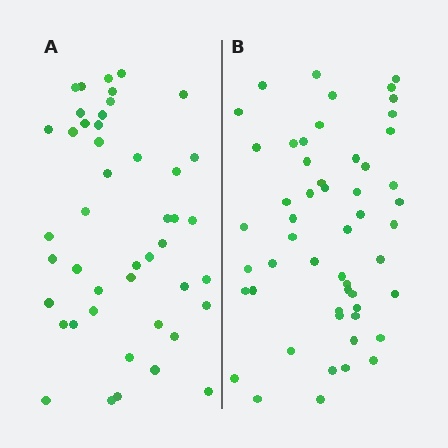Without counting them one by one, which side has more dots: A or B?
Region B (the right region) has more dots.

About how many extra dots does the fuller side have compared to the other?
Region B has roughly 8 or so more dots than region A.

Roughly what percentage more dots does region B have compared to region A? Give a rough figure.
About 20% more.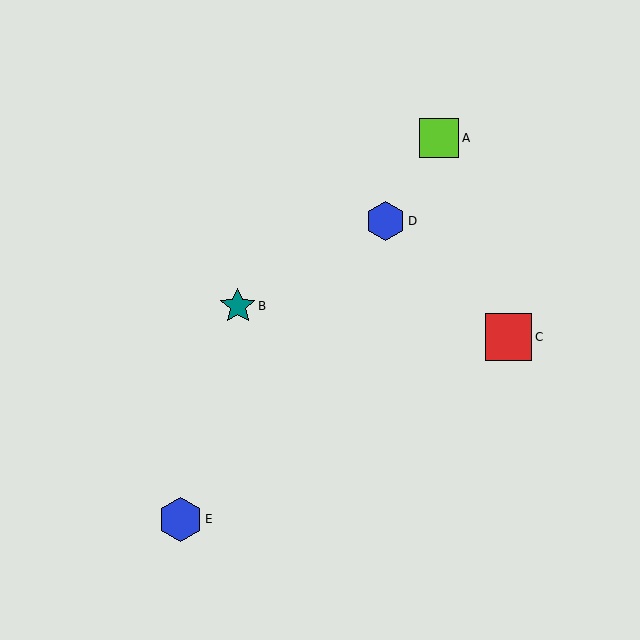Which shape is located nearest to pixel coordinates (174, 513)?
The blue hexagon (labeled E) at (181, 519) is nearest to that location.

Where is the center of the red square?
The center of the red square is at (509, 337).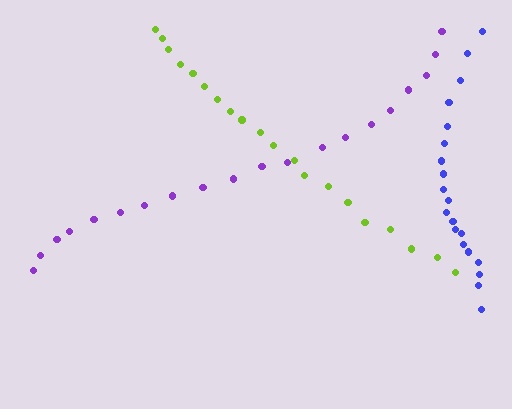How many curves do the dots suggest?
There are 3 distinct paths.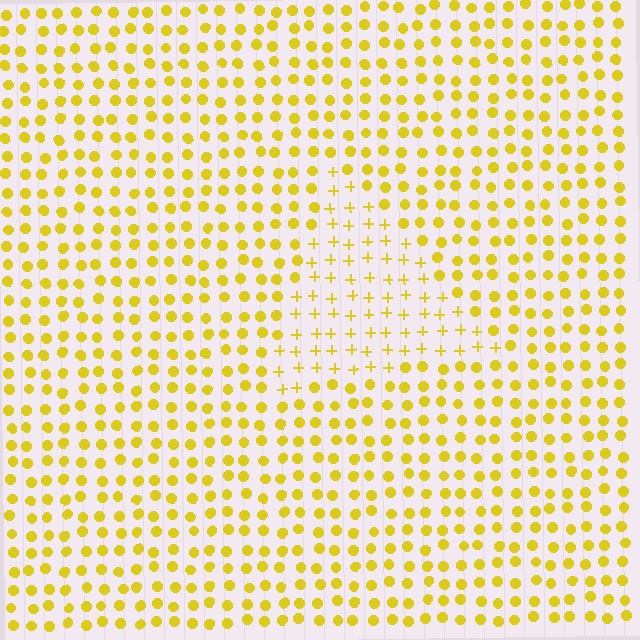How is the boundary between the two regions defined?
The boundary is defined by a change in element shape: plus signs inside vs. circles outside. All elements share the same color and spacing.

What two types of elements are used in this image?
The image uses plus signs inside the triangle region and circles outside it.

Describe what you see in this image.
The image is filled with small yellow elements arranged in a uniform grid. A triangle-shaped region contains plus signs, while the surrounding area contains circles. The boundary is defined purely by the change in element shape.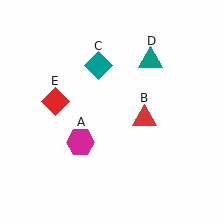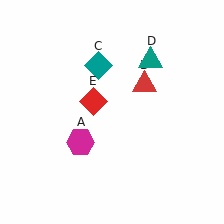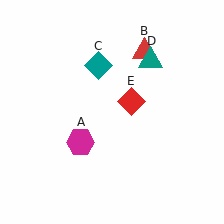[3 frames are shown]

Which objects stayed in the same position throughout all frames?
Magenta hexagon (object A) and teal diamond (object C) and teal triangle (object D) remained stationary.